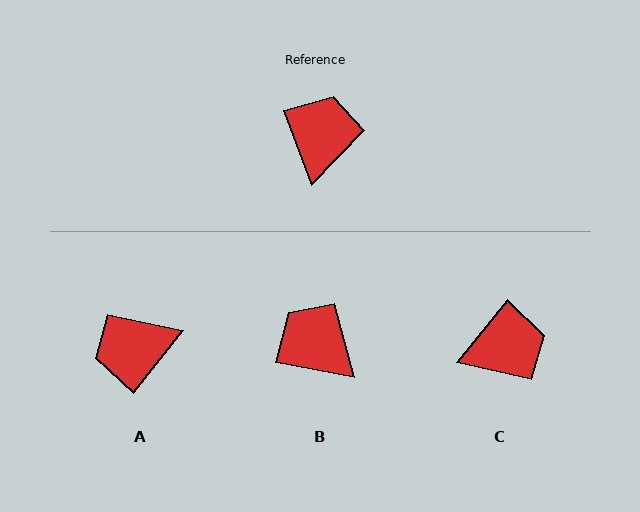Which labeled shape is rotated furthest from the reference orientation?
A, about 122 degrees away.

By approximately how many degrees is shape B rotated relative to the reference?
Approximately 59 degrees counter-clockwise.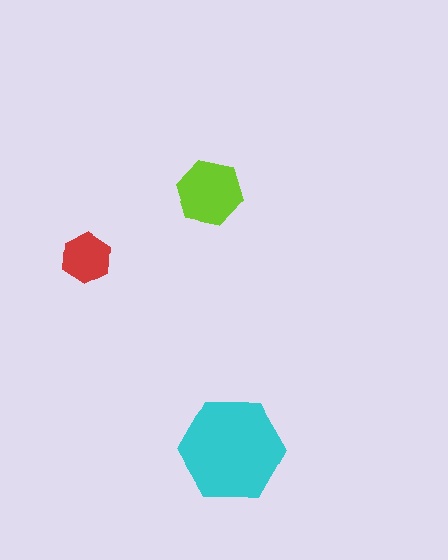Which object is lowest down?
The cyan hexagon is bottommost.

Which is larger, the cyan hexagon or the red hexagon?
The cyan one.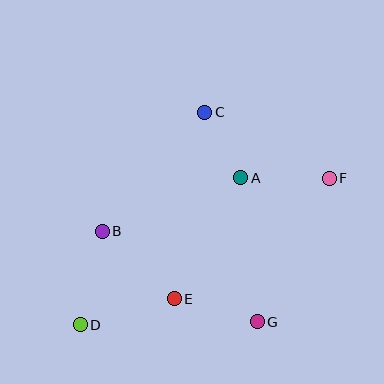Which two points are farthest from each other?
Points D and F are farthest from each other.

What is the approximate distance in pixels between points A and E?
The distance between A and E is approximately 138 pixels.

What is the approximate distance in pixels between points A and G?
The distance between A and G is approximately 145 pixels.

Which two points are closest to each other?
Points A and C are closest to each other.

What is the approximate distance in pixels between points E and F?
The distance between E and F is approximately 196 pixels.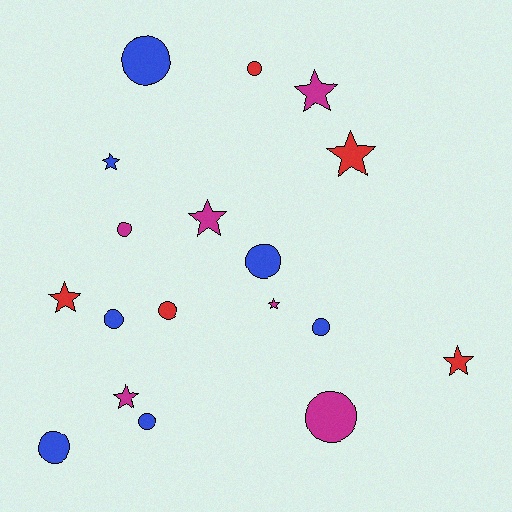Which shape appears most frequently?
Circle, with 10 objects.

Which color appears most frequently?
Blue, with 7 objects.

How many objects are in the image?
There are 18 objects.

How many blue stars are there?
There is 1 blue star.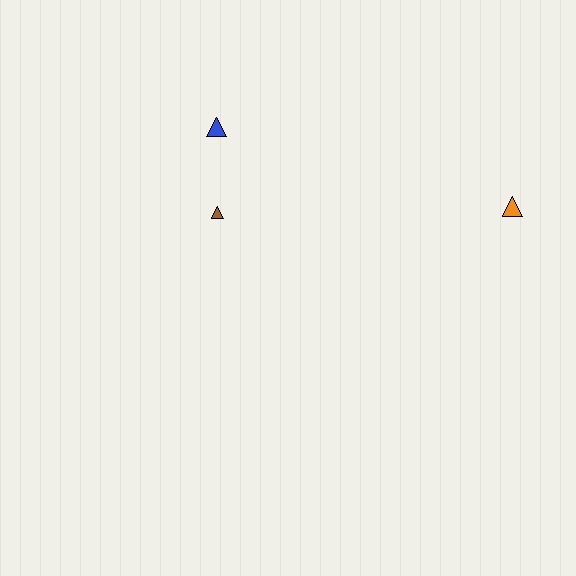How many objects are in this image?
There are 3 objects.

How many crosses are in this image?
There are no crosses.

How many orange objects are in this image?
There is 1 orange object.